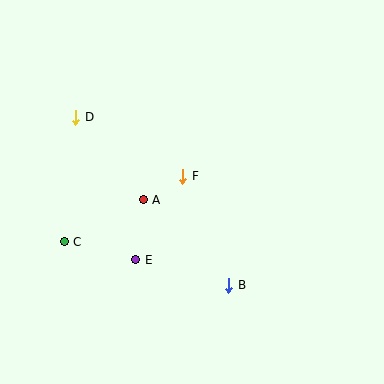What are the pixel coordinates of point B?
Point B is at (229, 285).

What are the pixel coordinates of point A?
Point A is at (143, 200).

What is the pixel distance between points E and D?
The distance between E and D is 155 pixels.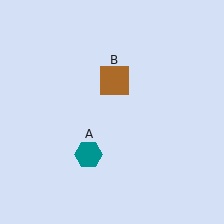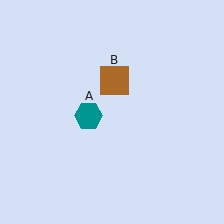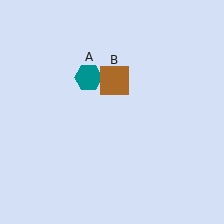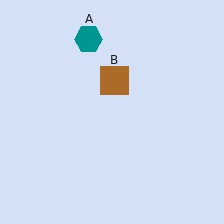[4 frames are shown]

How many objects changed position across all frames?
1 object changed position: teal hexagon (object A).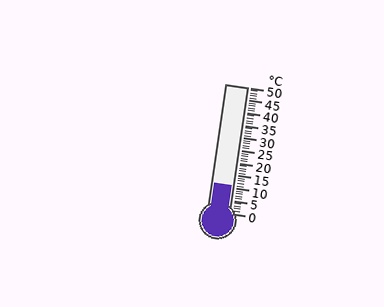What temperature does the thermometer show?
The thermometer shows approximately 11°C.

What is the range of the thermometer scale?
The thermometer scale ranges from 0°C to 50°C.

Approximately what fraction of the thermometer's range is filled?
The thermometer is filled to approximately 20% of its range.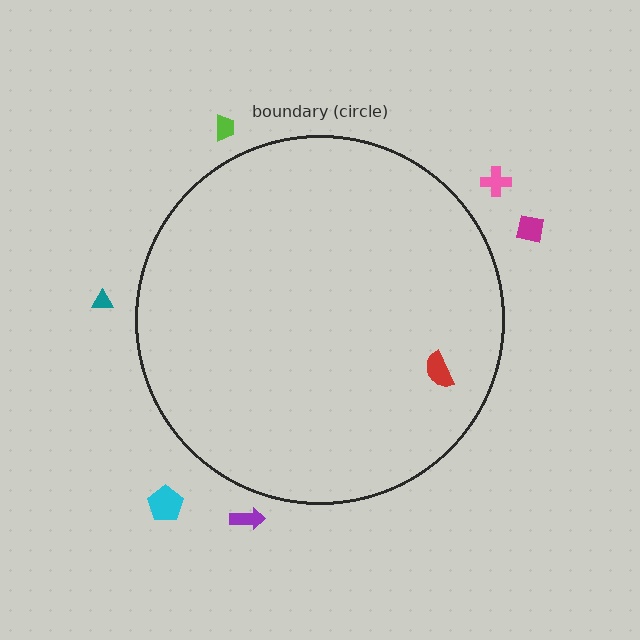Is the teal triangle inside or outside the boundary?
Outside.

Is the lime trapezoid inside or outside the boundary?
Outside.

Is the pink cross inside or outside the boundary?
Outside.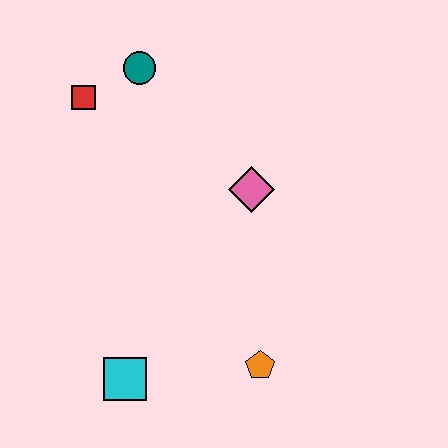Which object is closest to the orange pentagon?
The cyan square is closest to the orange pentagon.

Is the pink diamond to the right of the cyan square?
Yes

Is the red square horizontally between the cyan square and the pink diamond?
No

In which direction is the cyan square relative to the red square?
The cyan square is below the red square.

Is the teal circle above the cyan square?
Yes